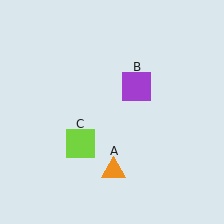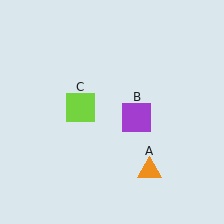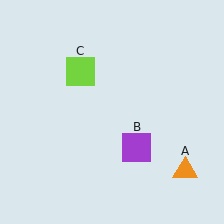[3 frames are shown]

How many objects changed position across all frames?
3 objects changed position: orange triangle (object A), purple square (object B), lime square (object C).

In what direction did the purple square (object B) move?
The purple square (object B) moved down.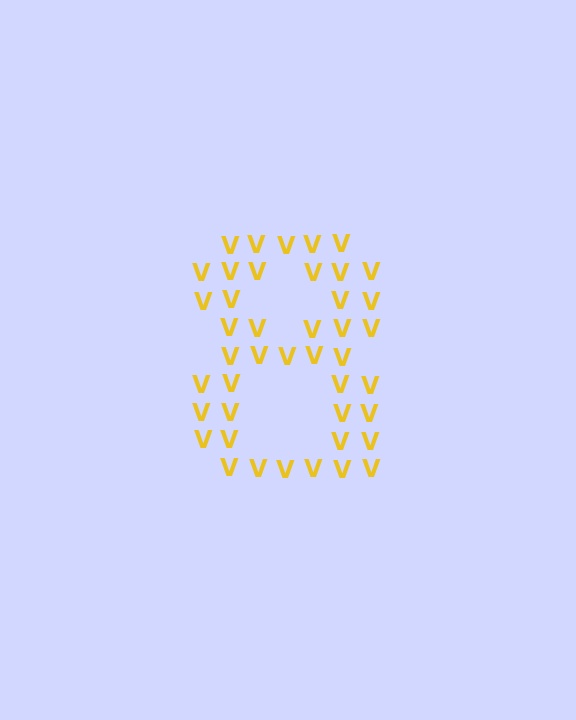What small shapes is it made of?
It is made of small letter V's.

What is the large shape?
The large shape is the digit 8.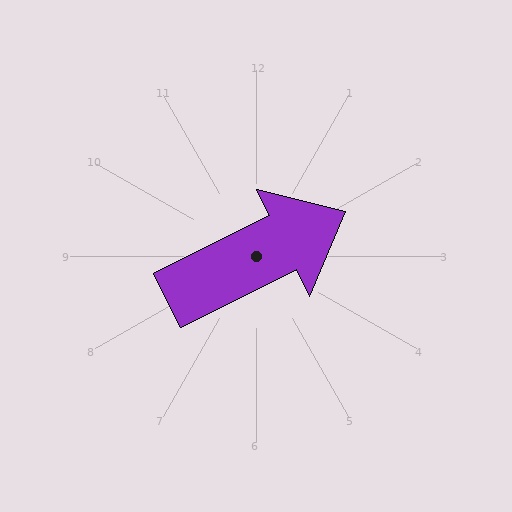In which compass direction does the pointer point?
Northeast.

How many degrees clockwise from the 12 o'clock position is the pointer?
Approximately 64 degrees.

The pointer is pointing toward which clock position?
Roughly 2 o'clock.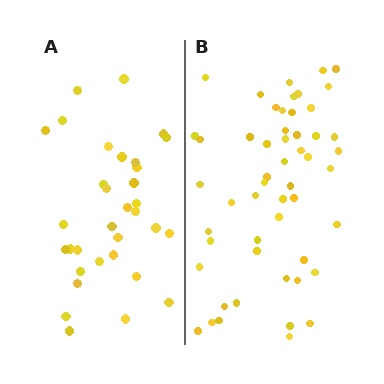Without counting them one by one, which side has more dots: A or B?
Region B (the right region) has more dots.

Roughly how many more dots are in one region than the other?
Region B has approximately 20 more dots than region A.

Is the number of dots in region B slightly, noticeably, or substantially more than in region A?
Region B has substantially more. The ratio is roughly 1.6 to 1.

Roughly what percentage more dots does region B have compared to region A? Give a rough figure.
About 60% more.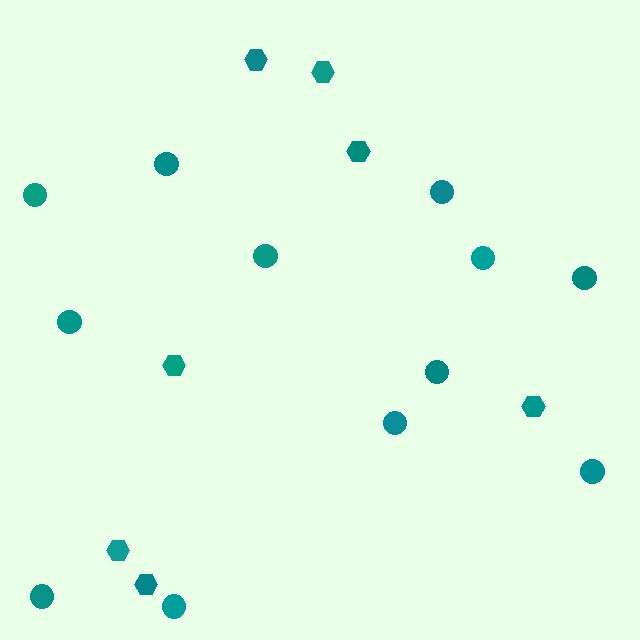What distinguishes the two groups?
There are 2 groups: one group of circles (12) and one group of hexagons (7).